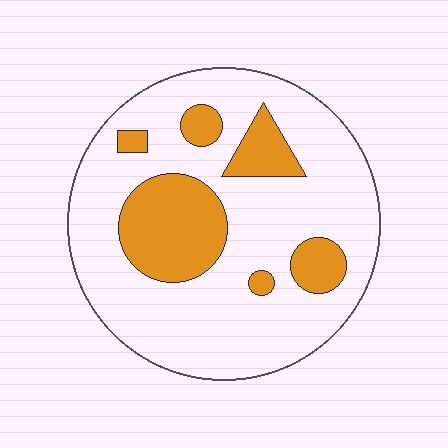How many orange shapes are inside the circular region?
6.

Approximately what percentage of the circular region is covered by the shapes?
Approximately 25%.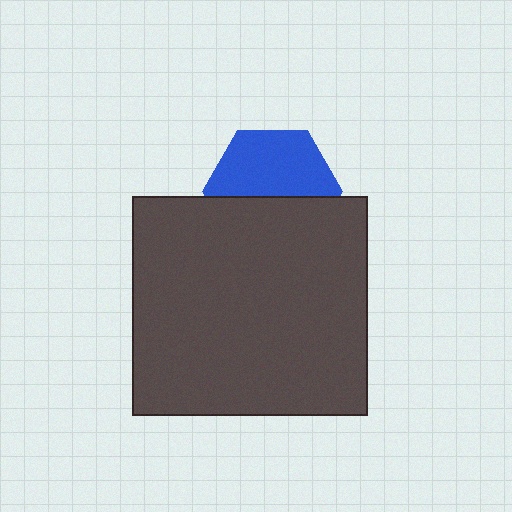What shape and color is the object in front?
The object in front is a dark gray rectangle.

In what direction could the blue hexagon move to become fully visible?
The blue hexagon could move up. That would shift it out from behind the dark gray rectangle entirely.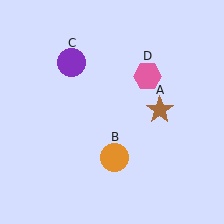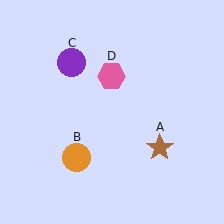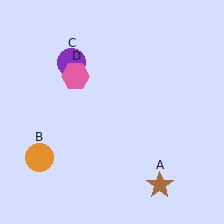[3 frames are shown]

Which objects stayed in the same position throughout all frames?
Purple circle (object C) remained stationary.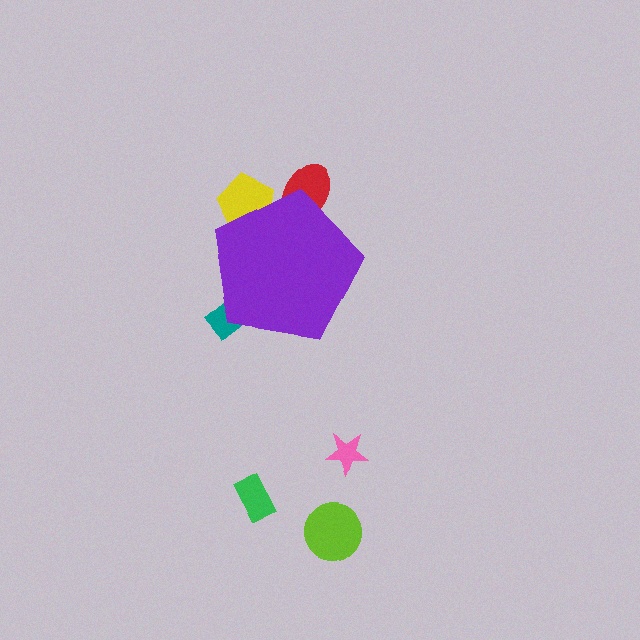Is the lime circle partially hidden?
No, the lime circle is fully visible.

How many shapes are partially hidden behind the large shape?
3 shapes are partially hidden.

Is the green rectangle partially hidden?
No, the green rectangle is fully visible.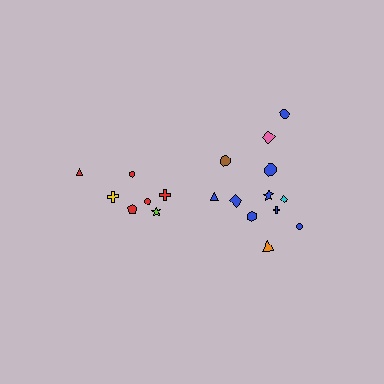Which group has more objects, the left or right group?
The right group.